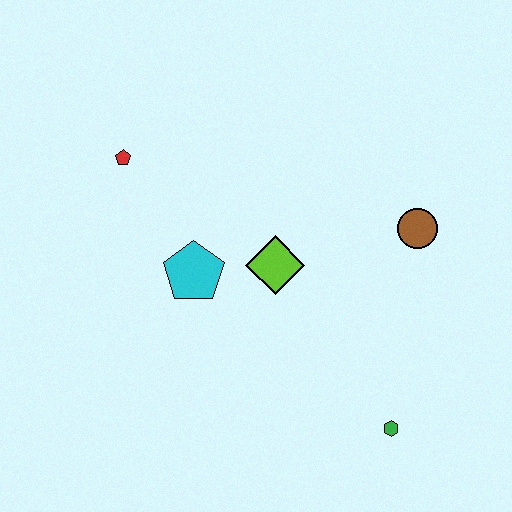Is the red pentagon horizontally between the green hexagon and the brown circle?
No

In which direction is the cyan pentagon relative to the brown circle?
The cyan pentagon is to the left of the brown circle.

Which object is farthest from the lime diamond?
The green hexagon is farthest from the lime diamond.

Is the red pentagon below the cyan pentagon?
No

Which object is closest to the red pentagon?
The cyan pentagon is closest to the red pentagon.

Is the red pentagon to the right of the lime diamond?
No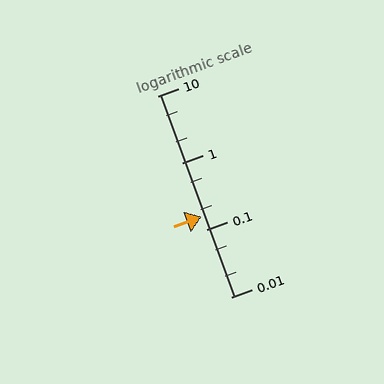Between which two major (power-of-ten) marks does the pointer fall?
The pointer is between 0.1 and 1.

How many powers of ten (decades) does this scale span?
The scale spans 3 decades, from 0.01 to 10.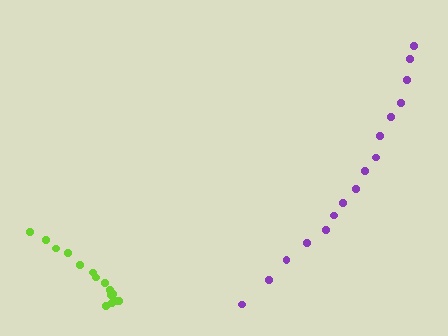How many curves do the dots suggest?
There are 2 distinct paths.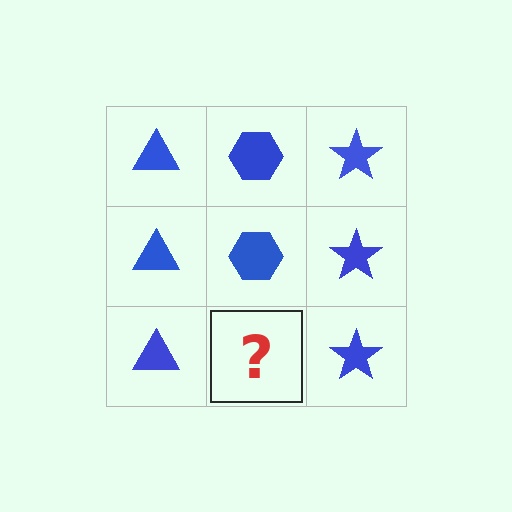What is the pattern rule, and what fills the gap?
The rule is that each column has a consistent shape. The gap should be filled with a blue hexagon.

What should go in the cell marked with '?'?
The missing cell should contain a blue hexagon.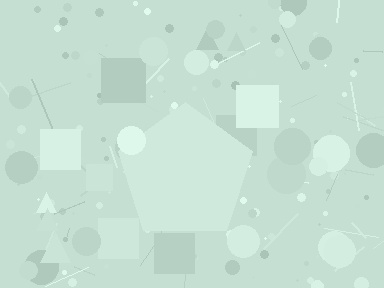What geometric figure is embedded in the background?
A pentagon is embedded in the background.